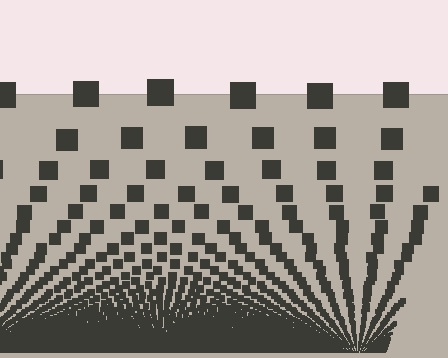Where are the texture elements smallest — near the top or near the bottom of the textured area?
Near the bottom.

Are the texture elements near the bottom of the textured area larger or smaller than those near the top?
Smaller. The gradient is inverted — elements near the bottom are smaller and denser.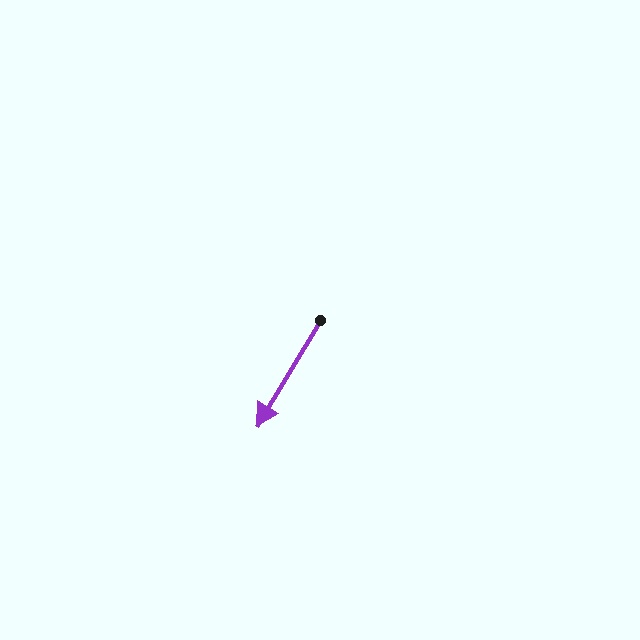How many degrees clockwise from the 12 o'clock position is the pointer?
Approximately 211 degrees.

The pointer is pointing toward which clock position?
Roughly 7 o'clock.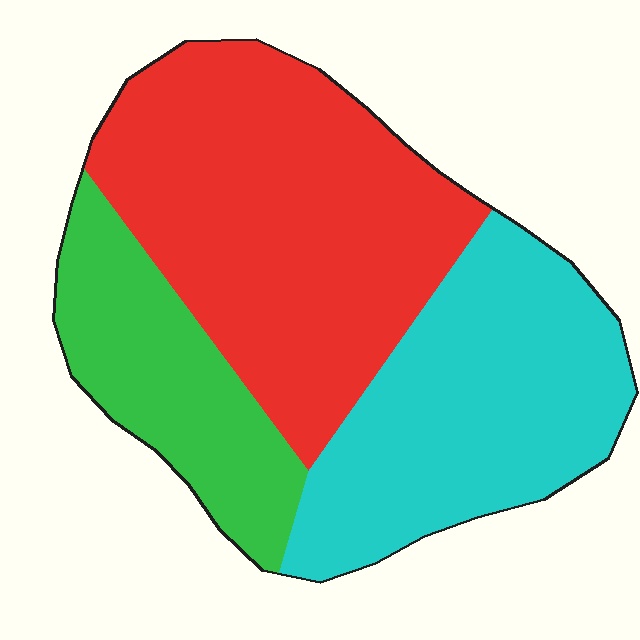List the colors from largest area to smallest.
From largest to smallest: red, cyan, green.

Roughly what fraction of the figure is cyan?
Cyan takes up about one third (1/3) of the figure.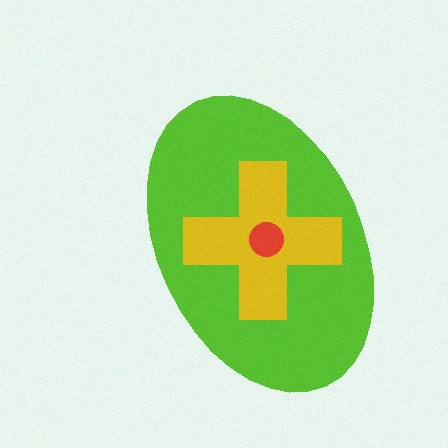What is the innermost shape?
The red circle.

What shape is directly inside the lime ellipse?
The yellow cross.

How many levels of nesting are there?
3.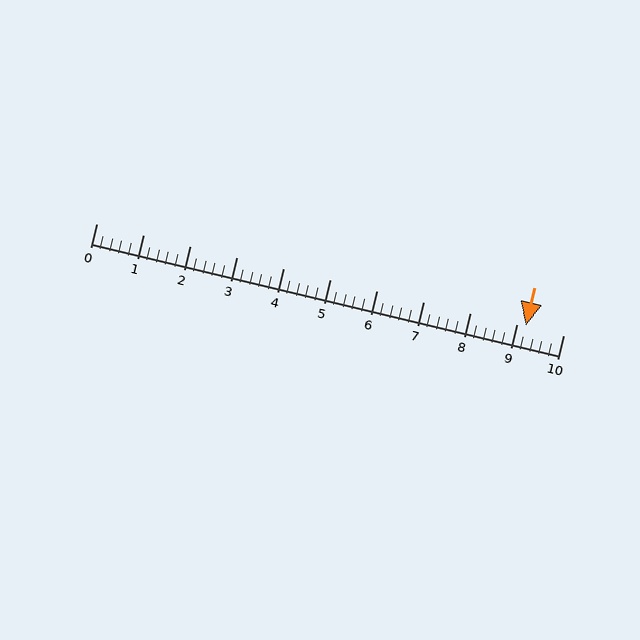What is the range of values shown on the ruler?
The ruler shows values from 0 to 10.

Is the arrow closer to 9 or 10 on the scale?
The arrow is closer to 9.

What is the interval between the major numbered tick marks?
The major tick marks are spaced 1 units apart.